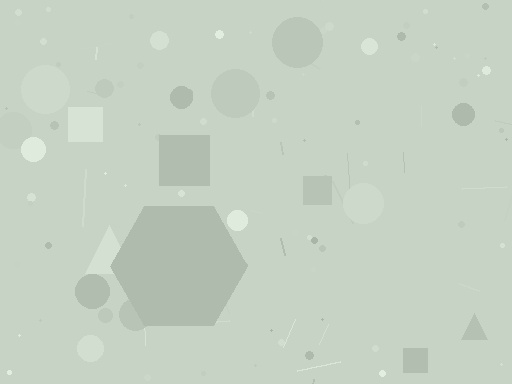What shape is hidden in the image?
A hexagon is hidden in the image.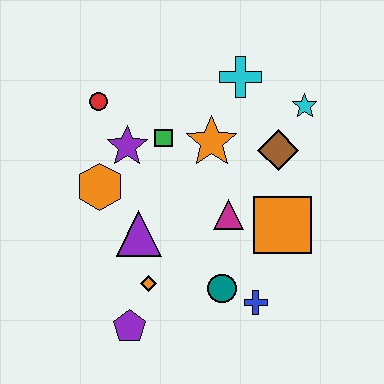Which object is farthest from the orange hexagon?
The cyan star is farthest from the orange hexagon.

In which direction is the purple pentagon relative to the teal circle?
The purple pentagon is to the left of the teal circle.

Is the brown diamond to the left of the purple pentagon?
No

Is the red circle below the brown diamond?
No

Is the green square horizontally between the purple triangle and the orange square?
Yes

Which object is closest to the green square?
The purple star is closest to the green square.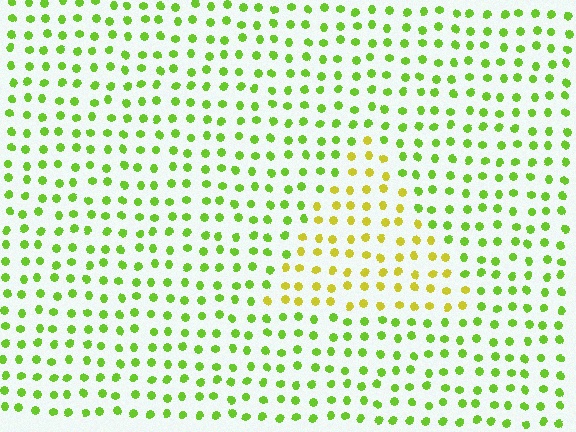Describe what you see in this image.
The image is filled with small lime elements in a uniform arrangement. A triangle-shaped region is visible where the elements are tinted to a slightly different hue, forming a subtle color boundary.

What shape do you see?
I see a triangle.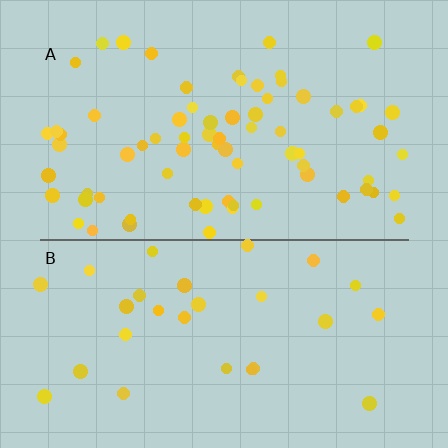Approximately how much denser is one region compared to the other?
Approximately 2.5× — region A over region B.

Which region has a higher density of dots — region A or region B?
A (the top).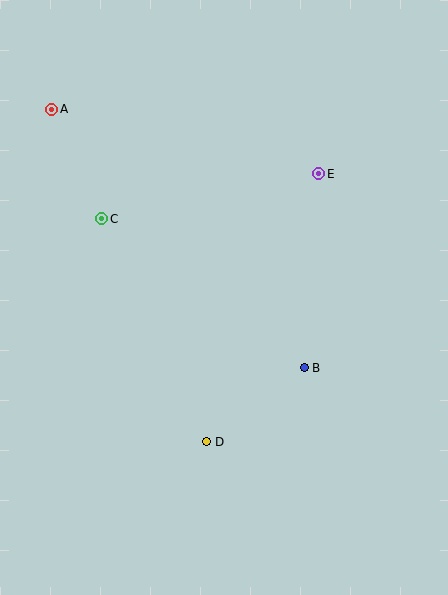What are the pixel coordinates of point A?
Point A is at (52, 109).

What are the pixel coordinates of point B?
Point B is at (304, 368).